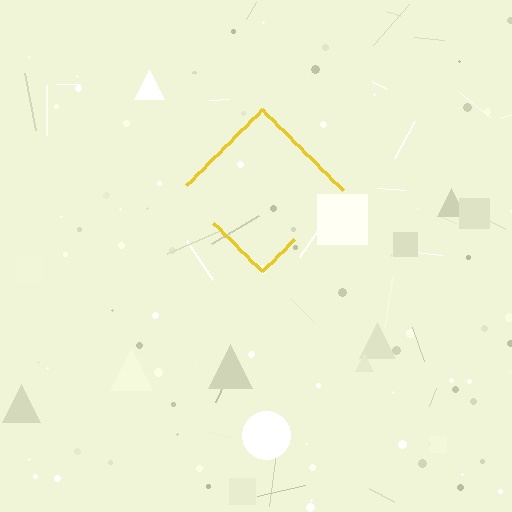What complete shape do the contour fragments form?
The contour fragments form a diamond.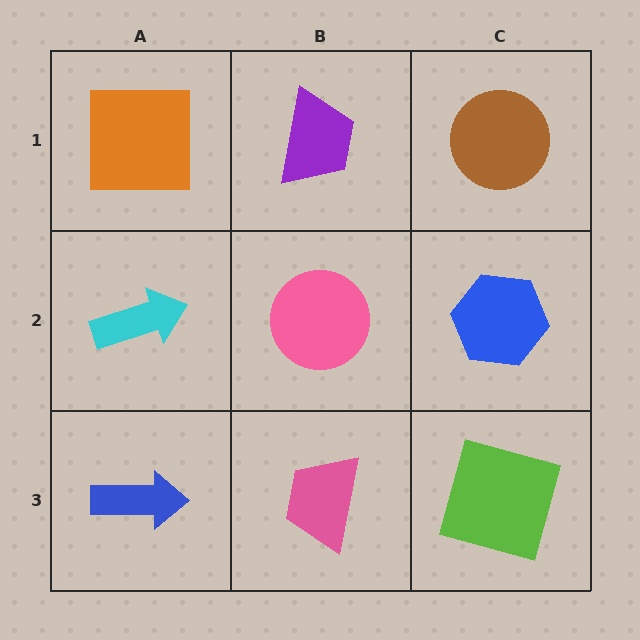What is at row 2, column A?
A cyan arrow.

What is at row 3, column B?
A pink trapezoid.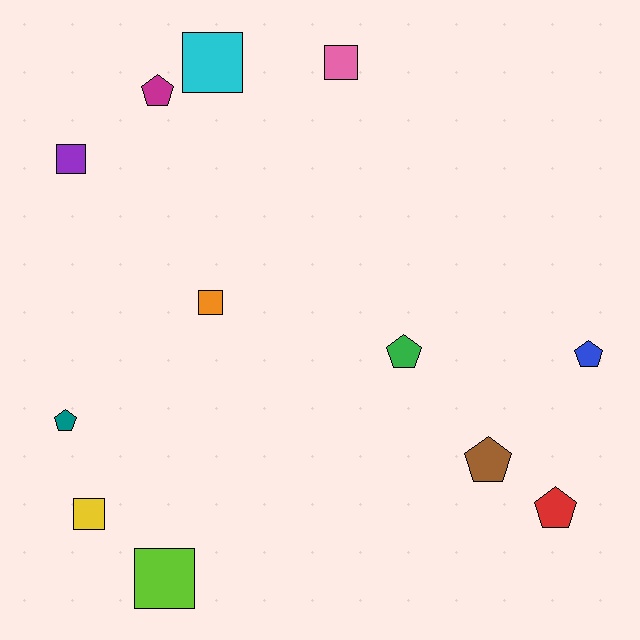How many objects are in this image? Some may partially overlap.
There are 12 objects.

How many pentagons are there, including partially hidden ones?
There are 6 pentagons.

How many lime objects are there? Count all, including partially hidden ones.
There is 1 lime object.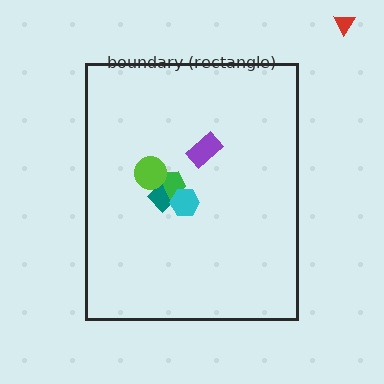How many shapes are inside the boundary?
5 inside, 1 outside.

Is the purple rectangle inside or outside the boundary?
Inside.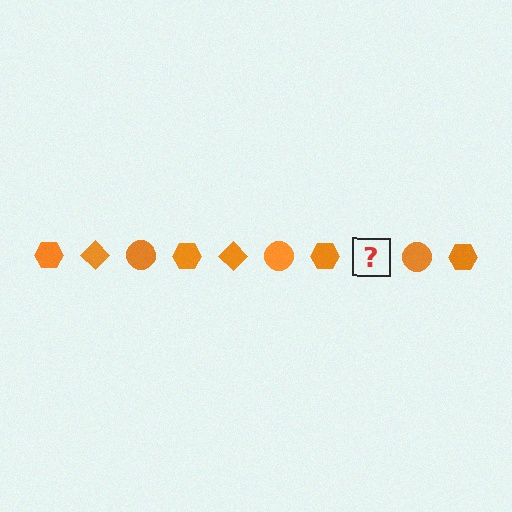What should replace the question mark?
The question mark should be replaced with an orange diamond.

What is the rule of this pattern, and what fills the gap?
The rule is that the pattern cycles through hexagon, diamond, circle shapes in orange. The gap should be filled with an orange diamond.